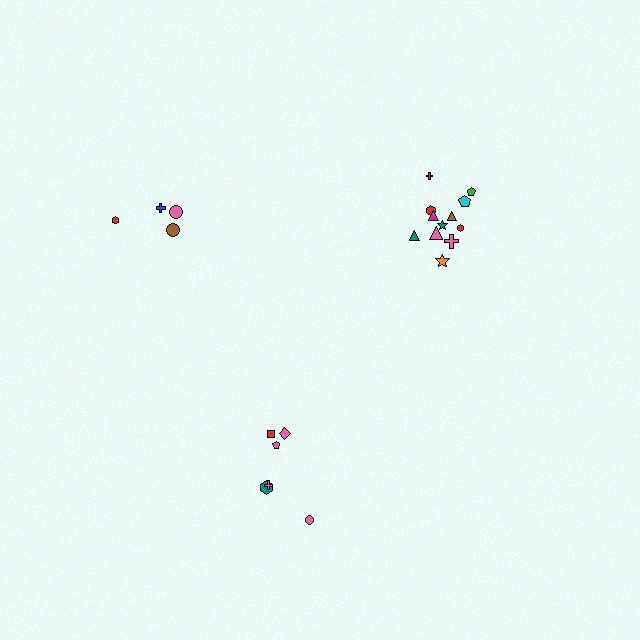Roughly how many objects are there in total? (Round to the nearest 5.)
Roughly 20 objects in total.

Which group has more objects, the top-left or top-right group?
The top-right group.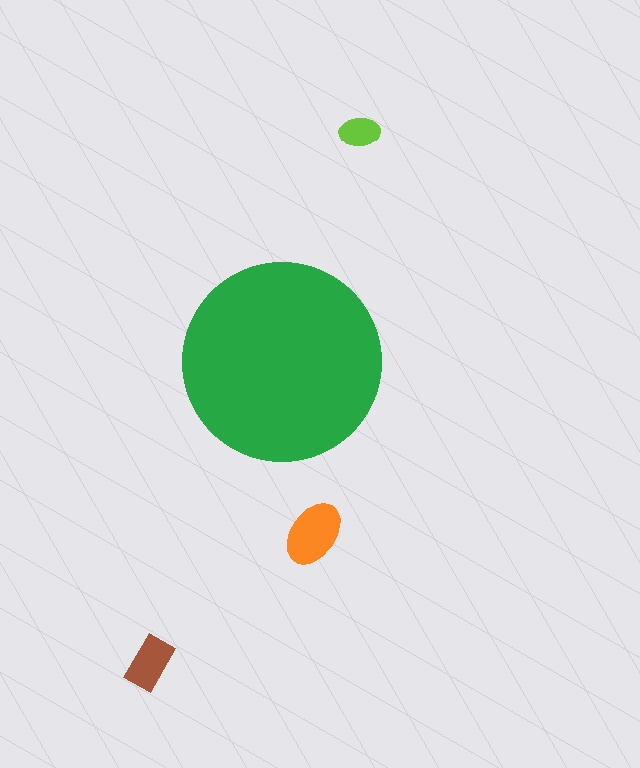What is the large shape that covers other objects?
A green circle.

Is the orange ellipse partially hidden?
No, the orange ellipse is fully visible.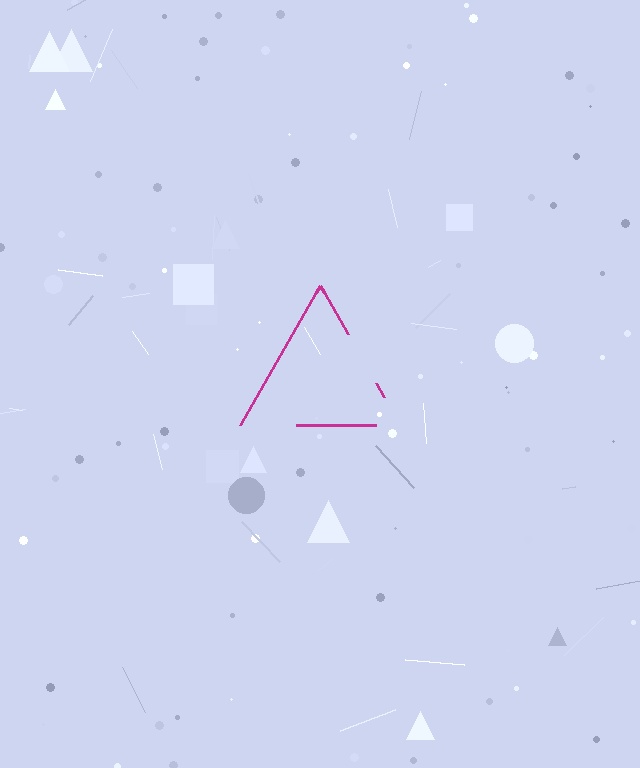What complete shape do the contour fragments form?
The contour fragments form a triangle.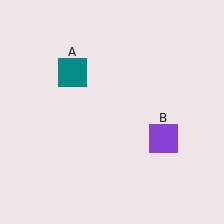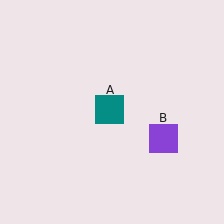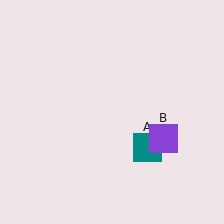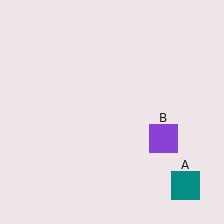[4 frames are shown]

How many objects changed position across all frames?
1 object changed position: teal square (object A).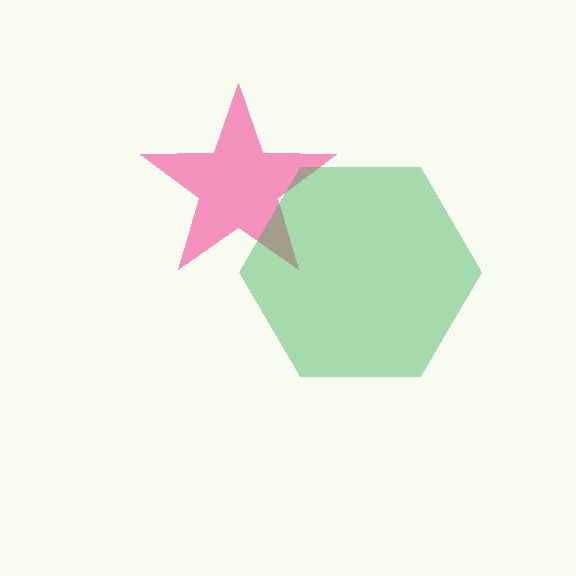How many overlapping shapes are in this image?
There are 2 overlapping shapes in the image.